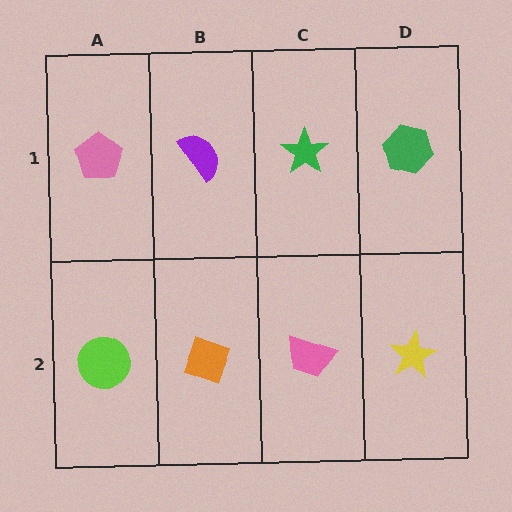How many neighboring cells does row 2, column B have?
3.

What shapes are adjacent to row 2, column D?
A green hexagon (row 1, column D), a pink trapezoid (row 2, column C).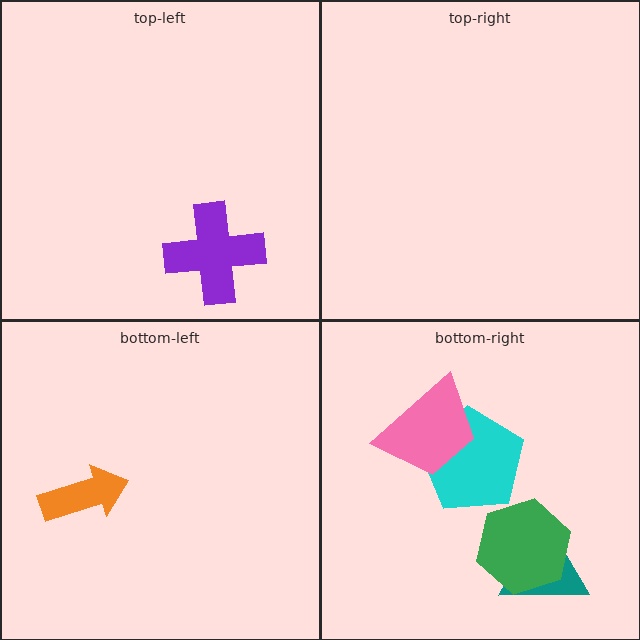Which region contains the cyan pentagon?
The bottom-right region.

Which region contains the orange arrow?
The bottom-left region.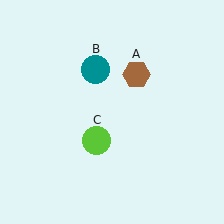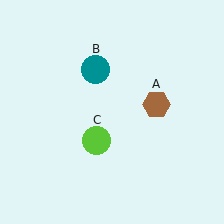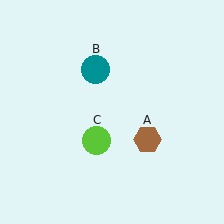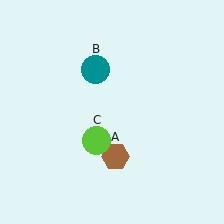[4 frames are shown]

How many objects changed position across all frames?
1 object changed position: brown hexagon (object A).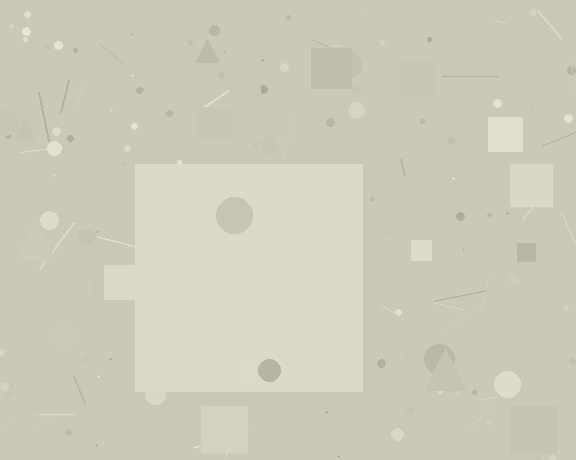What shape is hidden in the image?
A square is hidden in the image.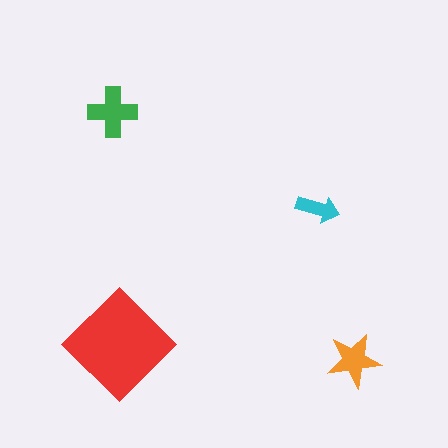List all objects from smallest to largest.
The cyan arrow, the orange star, the green cross, the red diamond.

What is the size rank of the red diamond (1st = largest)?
1st.